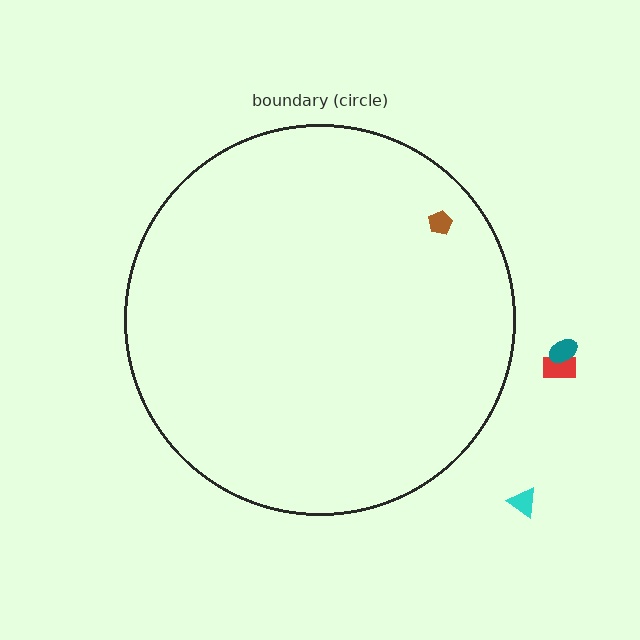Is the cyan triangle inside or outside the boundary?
Outside.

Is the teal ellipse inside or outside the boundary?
Outside.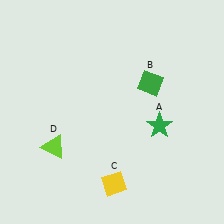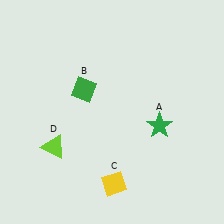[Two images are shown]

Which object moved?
The green diamond (B) moved left.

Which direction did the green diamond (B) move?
The green diamond (B) moved left.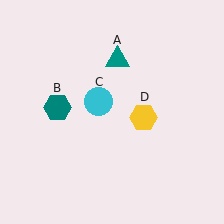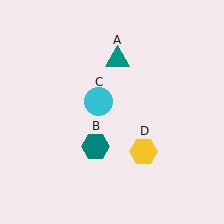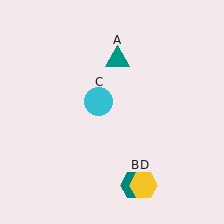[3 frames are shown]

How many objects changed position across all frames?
2 objects changed position: teal hexagon (object B), yellow hexagon (object D).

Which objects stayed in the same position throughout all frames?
Teal triangle (object A) and cyan circle (object C) remained stationary.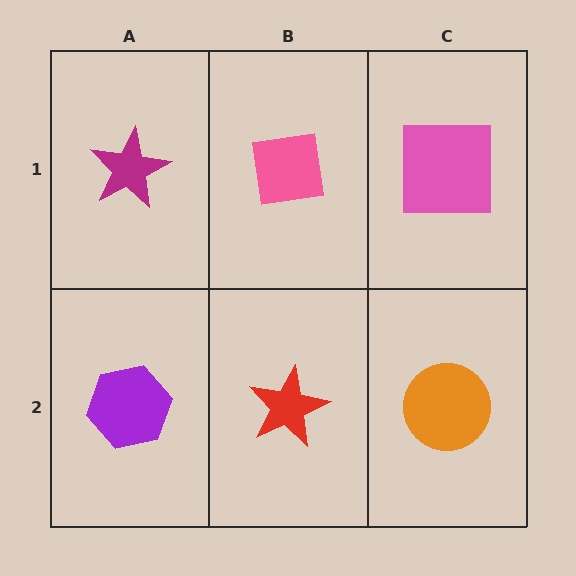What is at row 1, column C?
A pink square.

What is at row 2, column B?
A red star.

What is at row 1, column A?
A magenta star.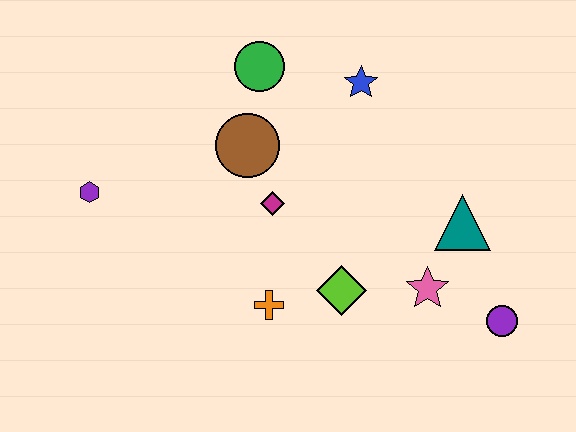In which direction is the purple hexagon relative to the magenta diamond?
The purple hexagon is to the left of the magenta diamond.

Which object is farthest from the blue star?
The purple hexagon is farthest from the blue star.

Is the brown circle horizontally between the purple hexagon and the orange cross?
Yes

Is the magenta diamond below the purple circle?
No